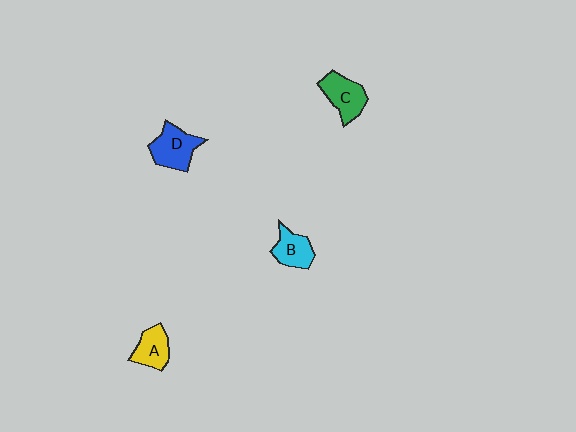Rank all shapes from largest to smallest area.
From largest to smallest: D (blue), C (green), B (cyan), A (yellow).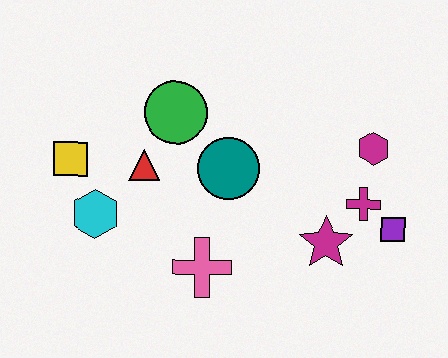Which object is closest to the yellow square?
The cyan hexagon is closest to the yellow square.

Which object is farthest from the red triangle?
The purple square is farthest from the red triangle.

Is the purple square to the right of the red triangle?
Yes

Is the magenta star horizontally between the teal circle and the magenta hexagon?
Yes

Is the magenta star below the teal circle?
Yes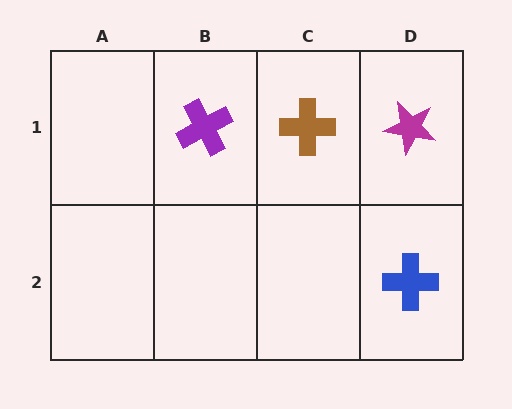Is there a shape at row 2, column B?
No, that cell is empty.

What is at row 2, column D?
A blue cross.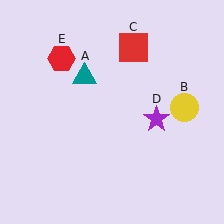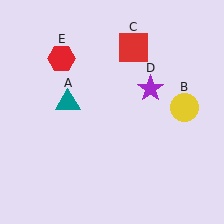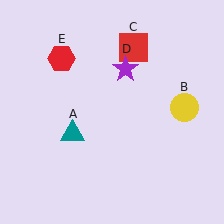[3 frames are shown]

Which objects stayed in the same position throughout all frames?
Yellow circle (object B) and red square (object C) and red hexagon (object E) remained stationary.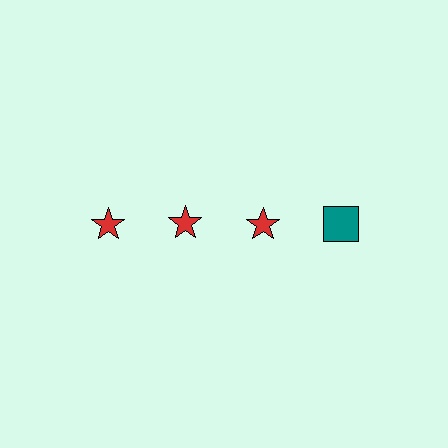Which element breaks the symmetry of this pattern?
The teal square in the top row, second from right column breaks the symmetry. All other shapes are red stars.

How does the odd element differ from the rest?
It differs in both color (teal instead of red) and shape (square instead of star).